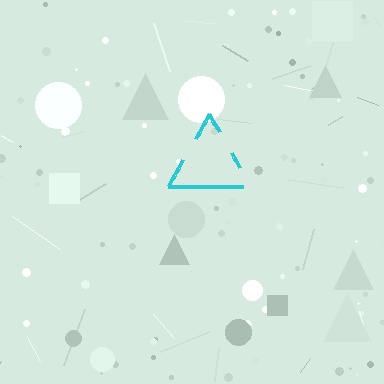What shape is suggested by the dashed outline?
The dashed outline suggests a triangle.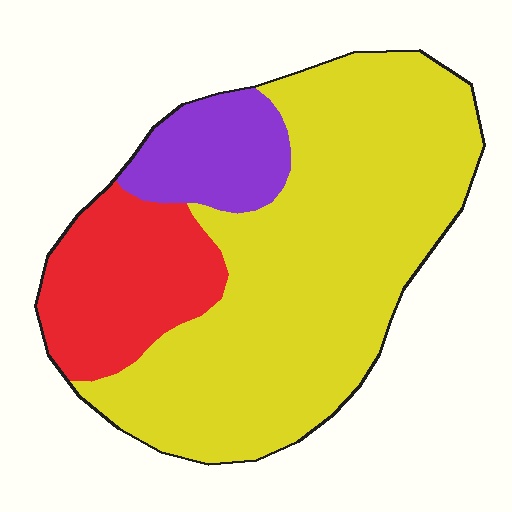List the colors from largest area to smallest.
From largest to smallest: yellow, red, purple.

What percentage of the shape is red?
Red covers 20% of the shape.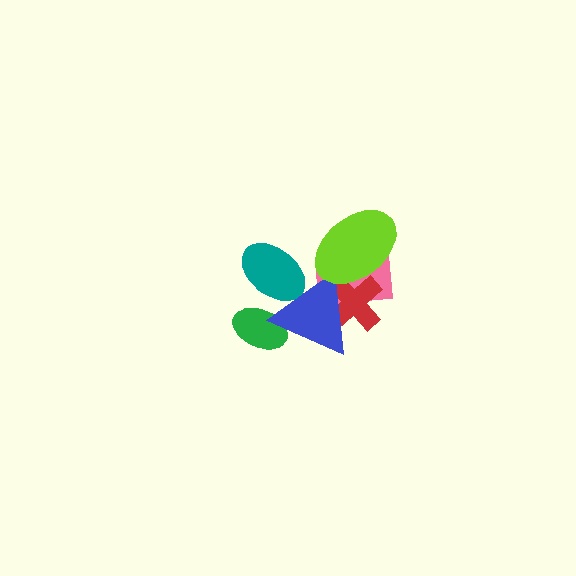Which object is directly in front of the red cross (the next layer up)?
The blue triangle is directly in front of the red cross.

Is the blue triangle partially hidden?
Yes, it is partially covered by another shape.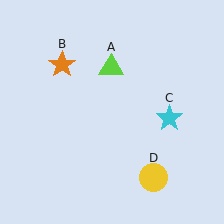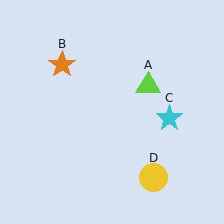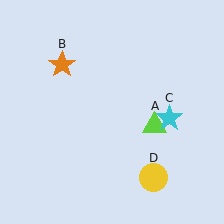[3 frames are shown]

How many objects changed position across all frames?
1 object changed position: lime triangle (object A).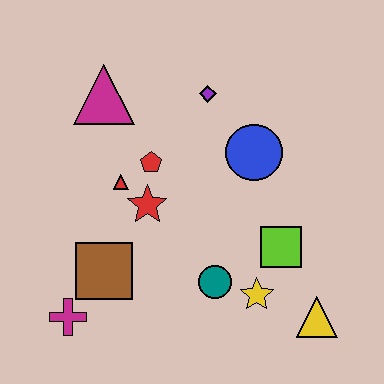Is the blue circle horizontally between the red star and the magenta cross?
No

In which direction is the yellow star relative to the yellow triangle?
The yellow star is to the left of the yellow triangle.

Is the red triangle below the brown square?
No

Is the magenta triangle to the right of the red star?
No